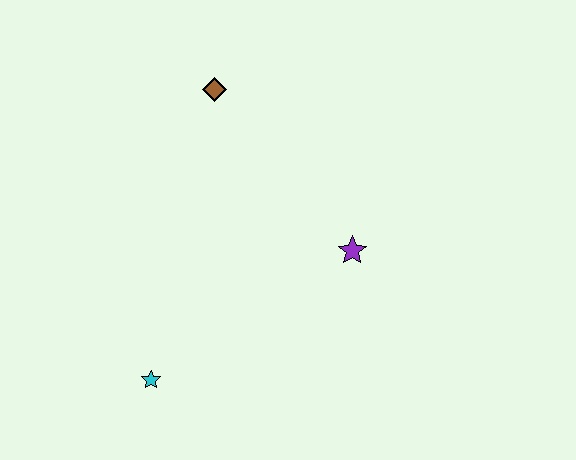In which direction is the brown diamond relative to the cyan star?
The brown diamond is above the cyan star.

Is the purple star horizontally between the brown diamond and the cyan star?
No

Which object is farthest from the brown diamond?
The cyan star is farthest from the brown diamond.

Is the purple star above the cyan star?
Yes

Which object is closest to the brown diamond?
The purple star is closest to the brown diamond.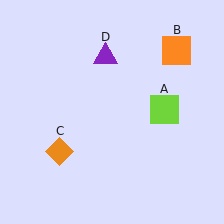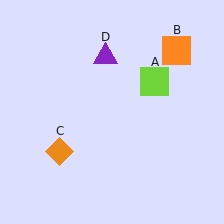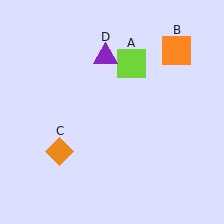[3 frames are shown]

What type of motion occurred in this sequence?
The lime square (object A) rotated counterclockwise around the center of the scene.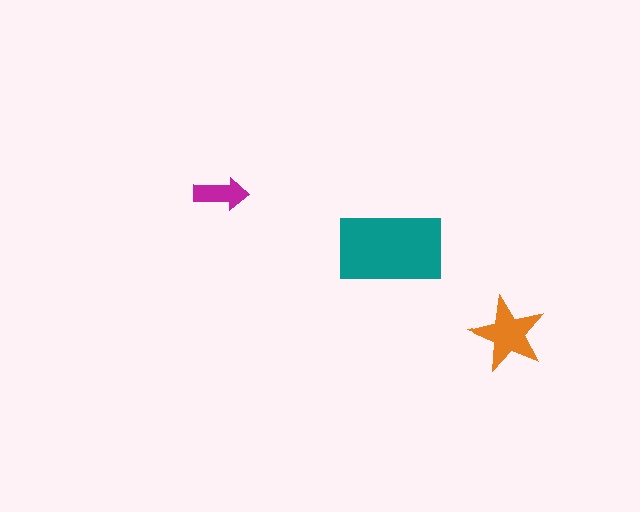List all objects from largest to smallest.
The teal rectangle, the orange star, the magenta arrow.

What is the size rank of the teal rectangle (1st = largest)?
1st.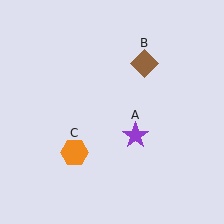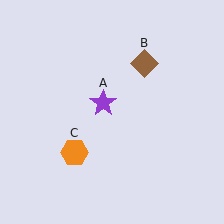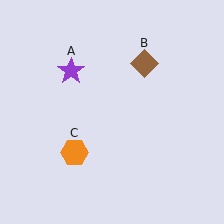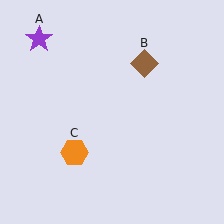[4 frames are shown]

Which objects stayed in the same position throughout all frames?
Brown diamond (object B) and orange hexagon (object C) remained stationary.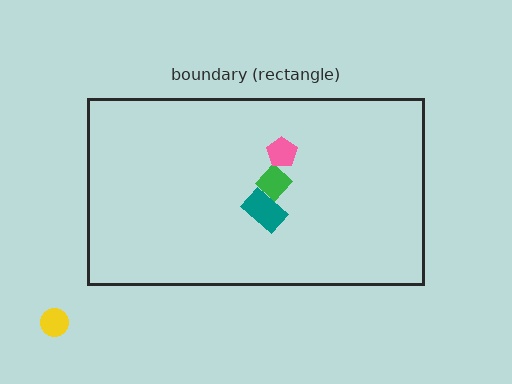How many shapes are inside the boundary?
3 inside, 1 outside.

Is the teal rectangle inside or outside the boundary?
Inside.